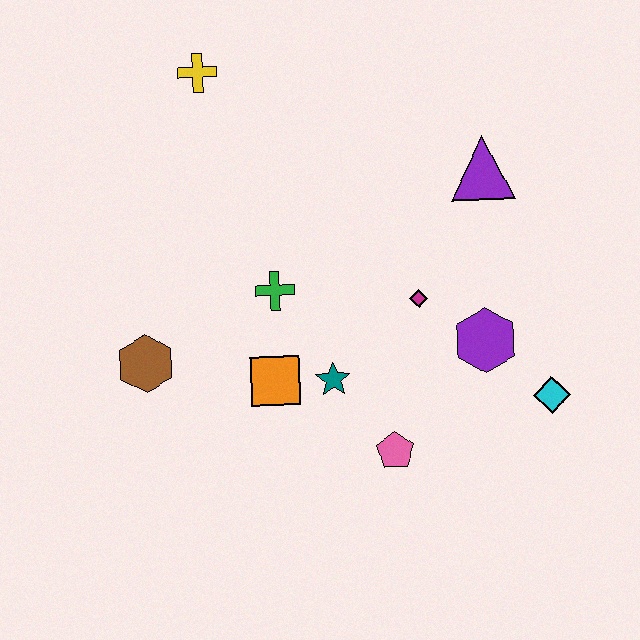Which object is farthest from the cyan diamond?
The yellow cross is farthest from the cyan diamond.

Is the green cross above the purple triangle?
No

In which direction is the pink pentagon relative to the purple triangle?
The pink pentagon is below the purple triangle.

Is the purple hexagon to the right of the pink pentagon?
Yes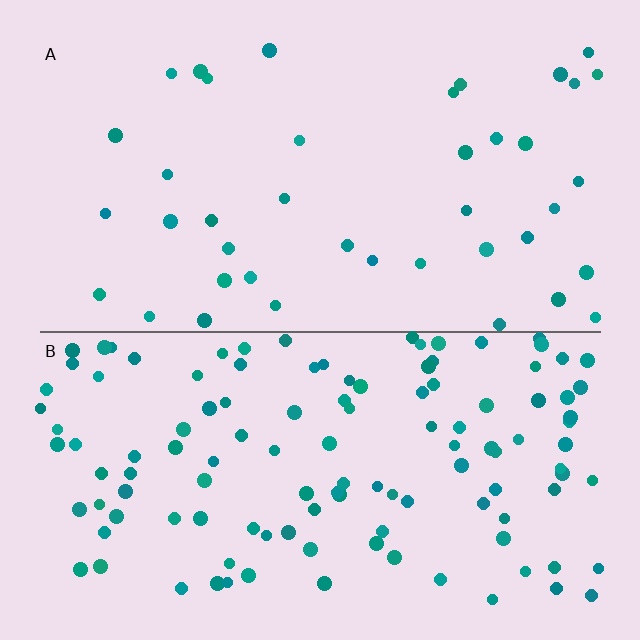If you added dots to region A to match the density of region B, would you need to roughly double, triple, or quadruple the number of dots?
Approximately triple.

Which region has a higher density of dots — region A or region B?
B (the bottom).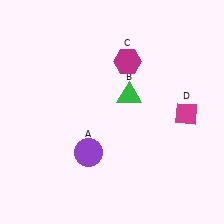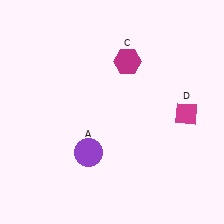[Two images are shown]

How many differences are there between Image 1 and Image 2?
There is 1 difference between the two images.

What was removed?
The green triangle (B) was removed in Image 2.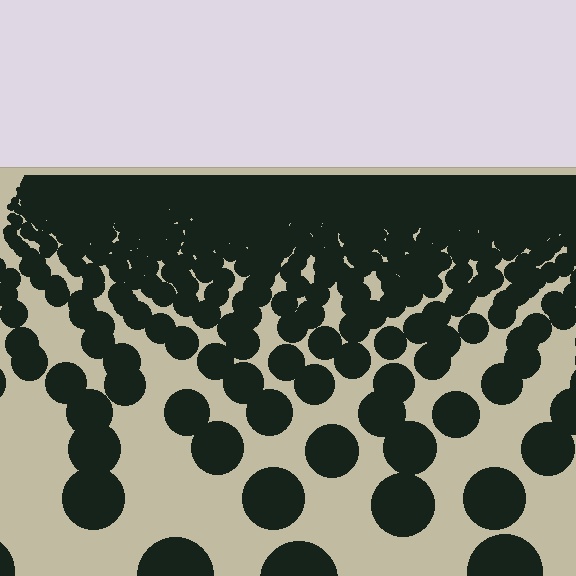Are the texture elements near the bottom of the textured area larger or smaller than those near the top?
Larger. Near the bottom, elements are closer to the viewer and appear at a bigger on-screen size.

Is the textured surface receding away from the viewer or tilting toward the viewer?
The surface is receding away from the viewer. Texture elements get smaller and denser toward the top.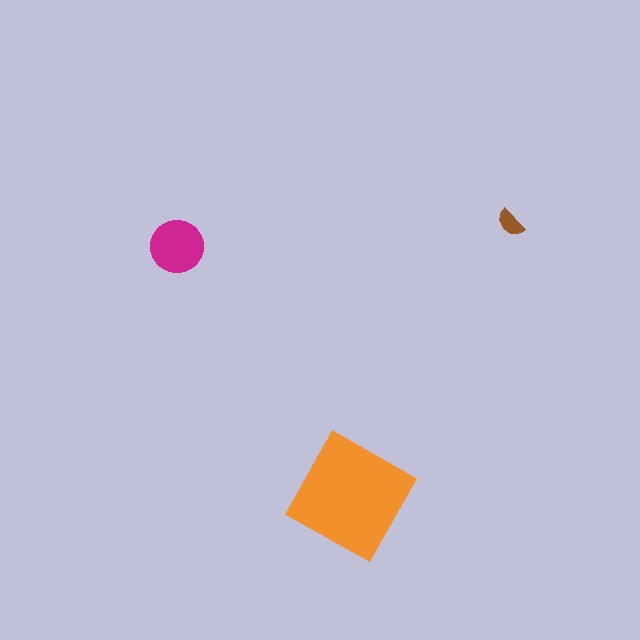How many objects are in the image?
There are 3 objects in the image.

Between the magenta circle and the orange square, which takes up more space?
The orange square.